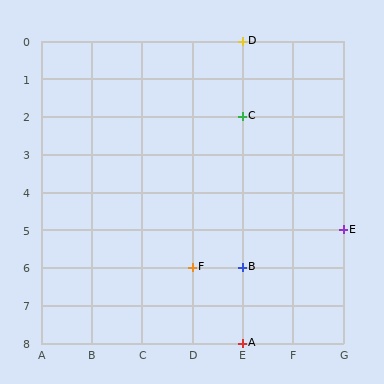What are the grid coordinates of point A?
Point A is at grid coordinates (E, 8).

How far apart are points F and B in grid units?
Points F and B are 1 column apart.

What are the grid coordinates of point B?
Point B is at grid coordinates (E, 6).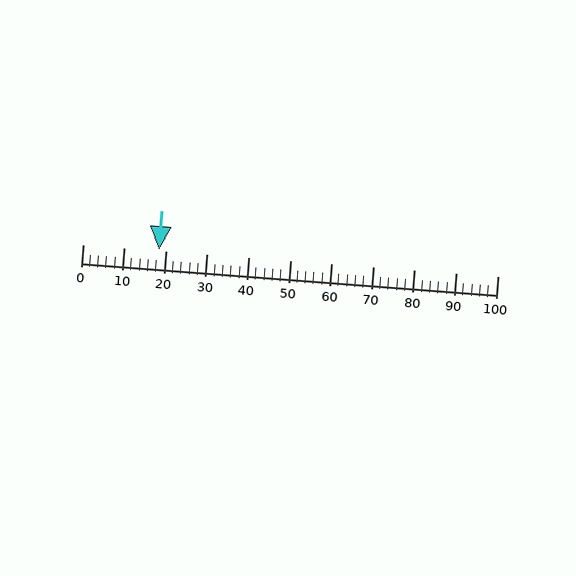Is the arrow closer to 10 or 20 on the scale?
The arrow is closer to 20.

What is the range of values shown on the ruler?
The ruler shows values from 0 to 100.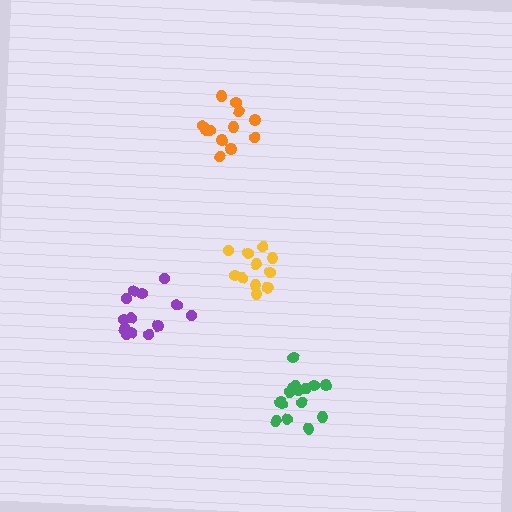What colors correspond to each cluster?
The clusters are colored: orange, green, purple, yellow.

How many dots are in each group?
Group 1: 12 dots, Group 2: 15 dots, Group 3: 14 dots, Group 4: 11 dots (52 total).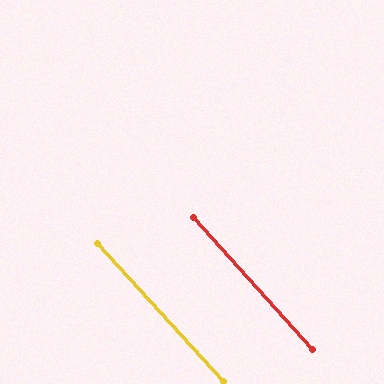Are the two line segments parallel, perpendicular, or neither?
Parallel — their directions differ by only 0.4°.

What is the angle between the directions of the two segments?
Approximately 0 degrees.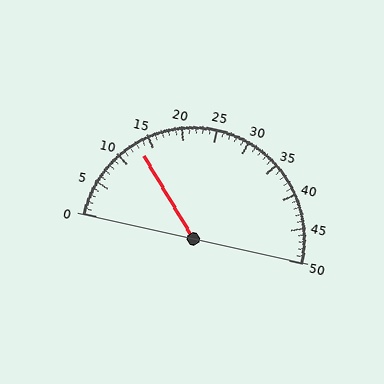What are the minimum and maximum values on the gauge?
The gauge ranges from 0 to 50.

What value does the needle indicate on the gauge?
The needle indicates approximately 13.